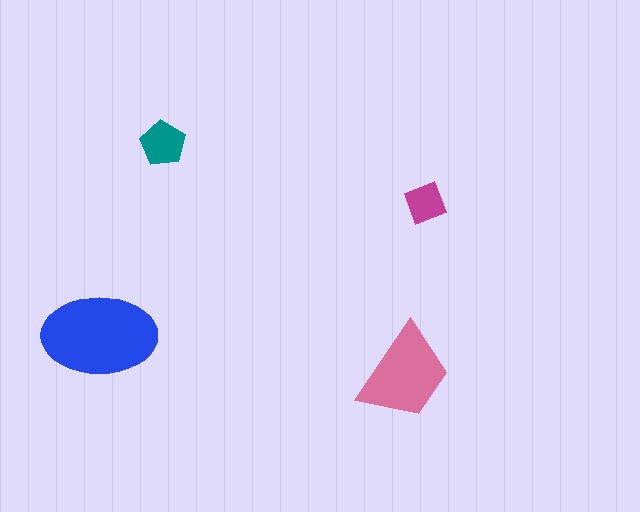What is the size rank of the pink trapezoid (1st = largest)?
2nd.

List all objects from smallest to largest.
The magenta square, the teal pentagon, the pink trapezoid, the blue ellipse.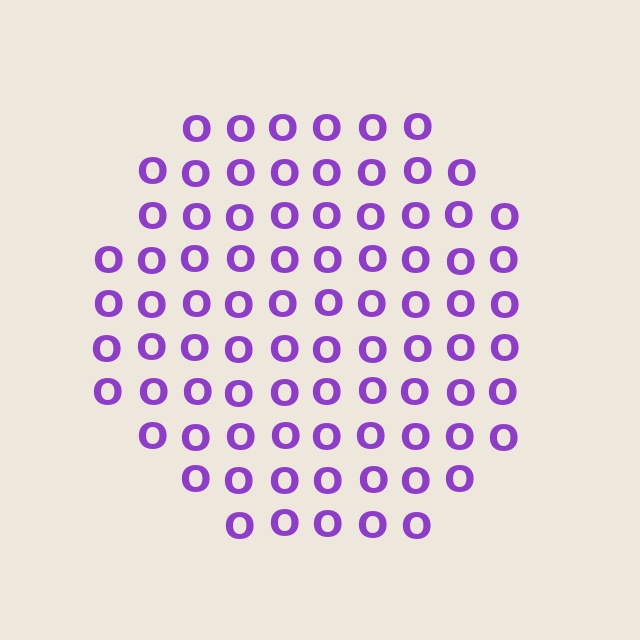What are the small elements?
The small elements are letter O's.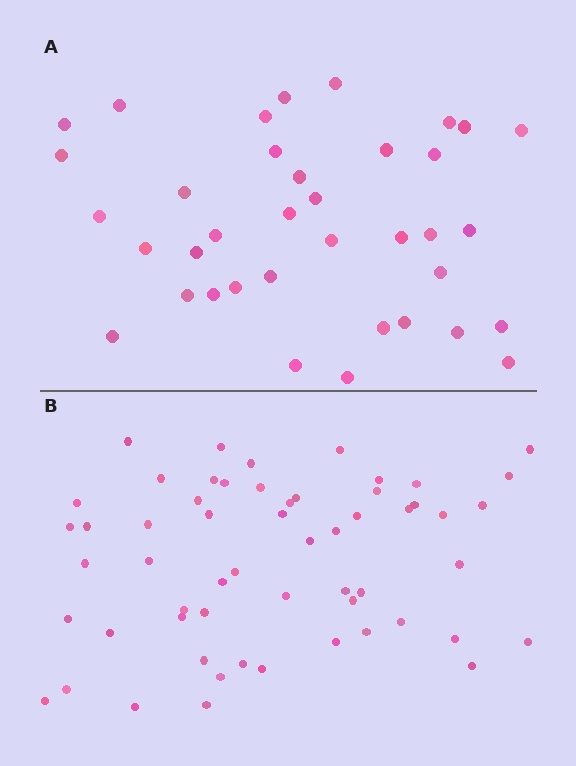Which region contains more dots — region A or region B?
Region B (the bottom region) has more dots.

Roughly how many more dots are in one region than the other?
Region B has approximately 20 more dots than region A.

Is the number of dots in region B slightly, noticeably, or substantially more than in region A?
Region B has substantially more. The ratio is roughly 1.5 to 1.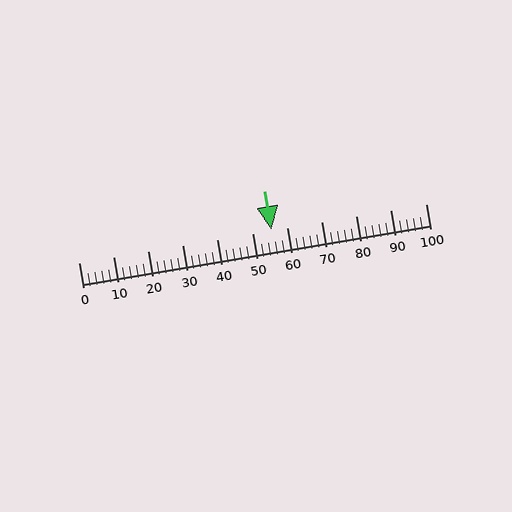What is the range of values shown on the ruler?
The ruler shows values from 0 to 100.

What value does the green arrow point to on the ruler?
The green arrow points to approximately 56.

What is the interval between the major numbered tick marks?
The major tick marks are spaced 10 units apart.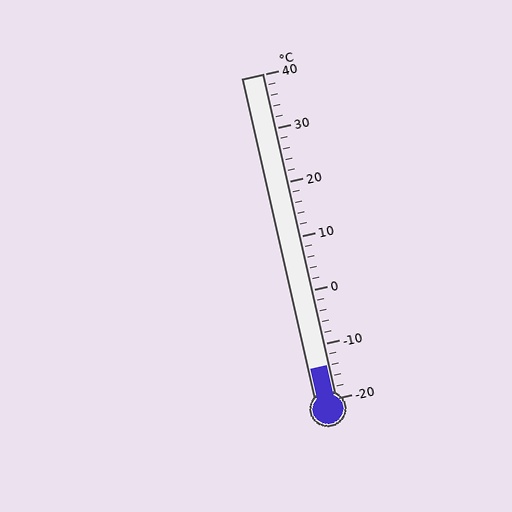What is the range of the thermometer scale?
The thermometer scale ranges from -20°C to 40°C.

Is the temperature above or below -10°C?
The temperature is below -10°C.